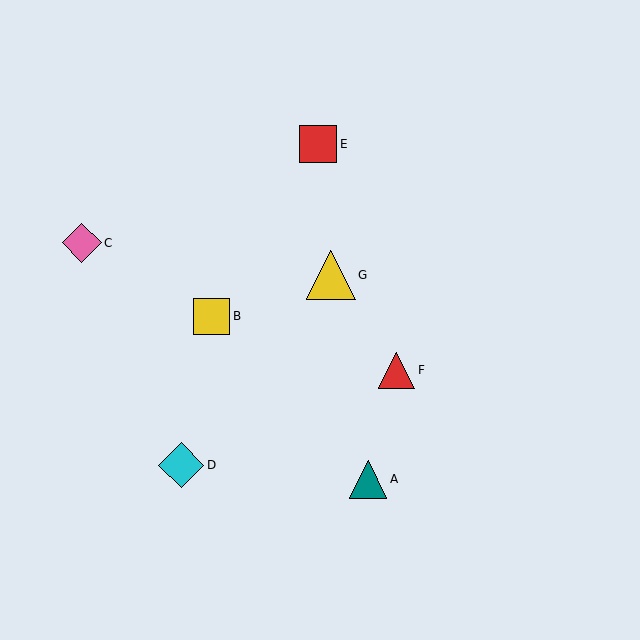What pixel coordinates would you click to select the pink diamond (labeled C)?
Click at (82, 243) to select the pink diamond C.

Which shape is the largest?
The yellow triangle (labeled G) is the largest.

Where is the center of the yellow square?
The center of the yellow square is at (212, 316).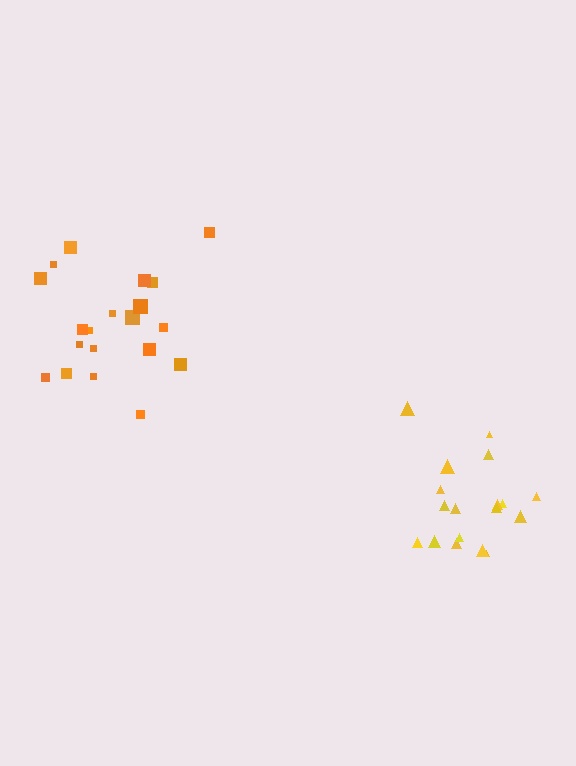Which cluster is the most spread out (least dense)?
Orange.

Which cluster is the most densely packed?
Yellow.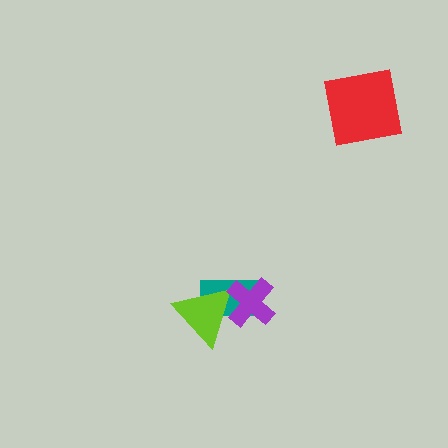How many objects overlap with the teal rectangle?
2 objects overlap with the teal rectangle.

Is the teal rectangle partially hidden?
Yes, it is partially covered by another shape.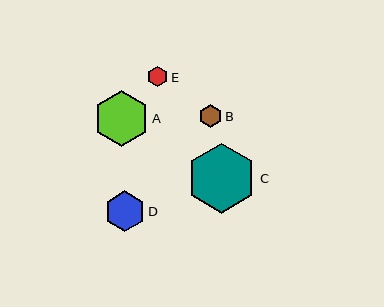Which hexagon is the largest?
Hexagon C is the largest with a size of approximately 70 pixels.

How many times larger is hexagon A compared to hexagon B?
Hexagon A is approximately 2.4 times the size of hexagon B.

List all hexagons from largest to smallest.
From largest to smallest: C, A, D, B, E.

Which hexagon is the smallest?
Hexagon E is the smallest with a size of approximately 20 pixels.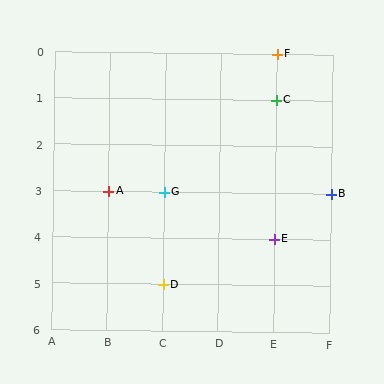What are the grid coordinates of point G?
Point G is at grid coordinates (C, 3).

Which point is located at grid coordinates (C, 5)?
Point D is at (C, 5).